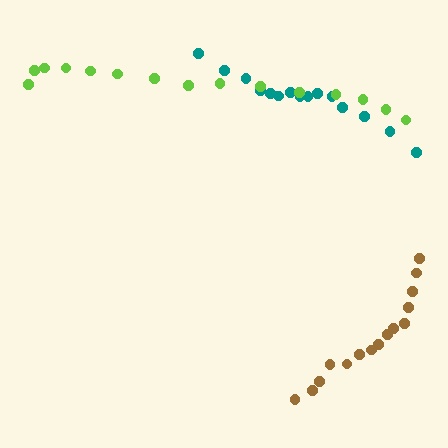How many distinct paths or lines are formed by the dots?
There are 3 distinct paths.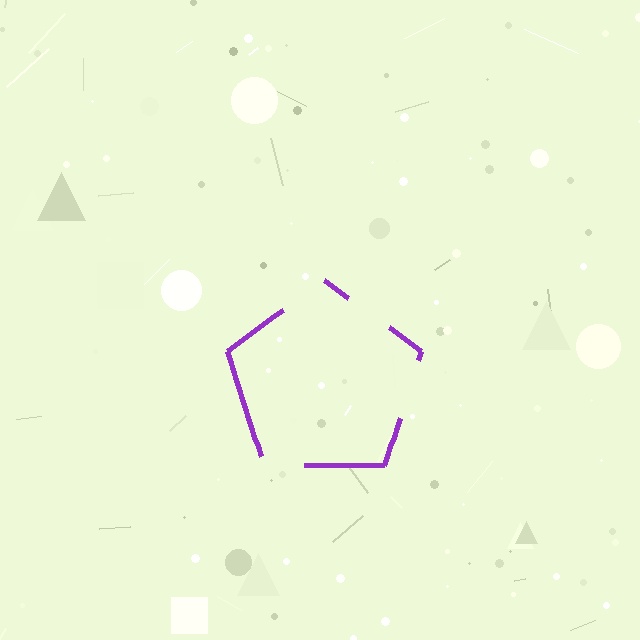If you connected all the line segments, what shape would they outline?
They would outline a pentagon.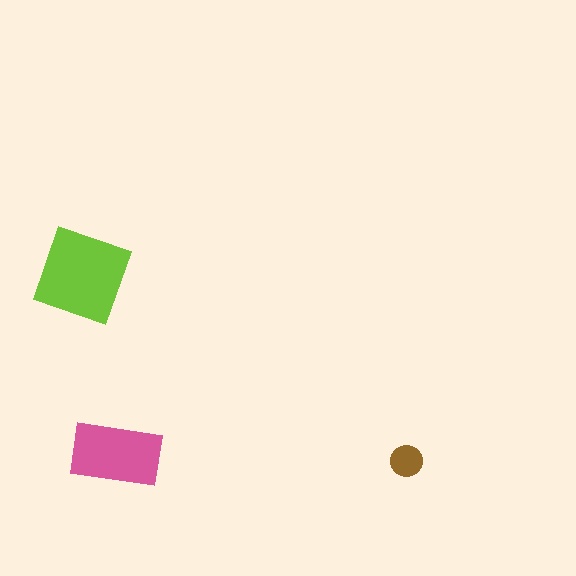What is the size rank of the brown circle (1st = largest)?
3rd.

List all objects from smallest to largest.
The brown circle, the pink rectangle, the lime diamond.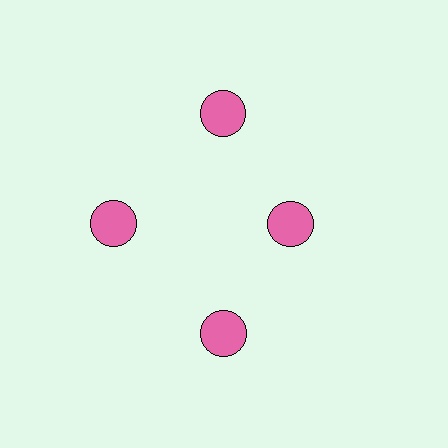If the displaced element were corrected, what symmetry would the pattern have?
It would have 4-fold rotational symmetry — the pattern would map onto itself every 90 degrees.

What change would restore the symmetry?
The symmetry would be restored by moving it outward, back onto the ring so that all 4 circles sit at equal angles and equal distance from the center.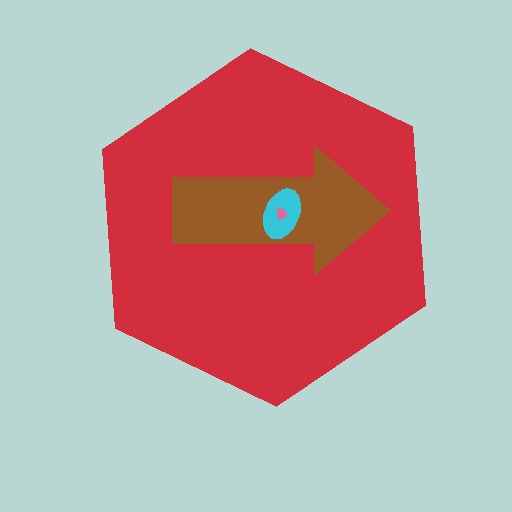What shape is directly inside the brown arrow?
The cyan ellipse.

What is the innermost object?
The pink trapezoid.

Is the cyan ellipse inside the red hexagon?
Yes.